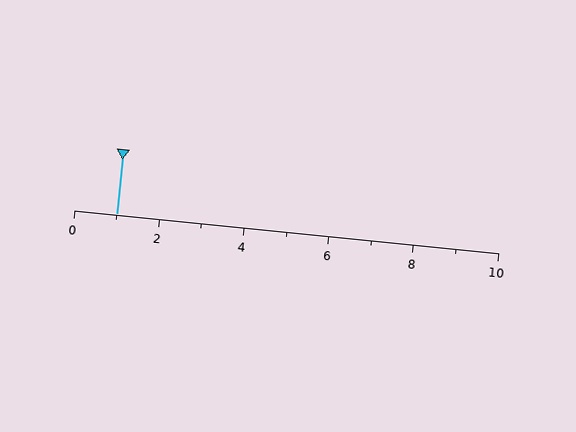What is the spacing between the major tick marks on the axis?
The major ticks are spaced 2 apart.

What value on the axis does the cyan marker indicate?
The marker indicates approximately 1.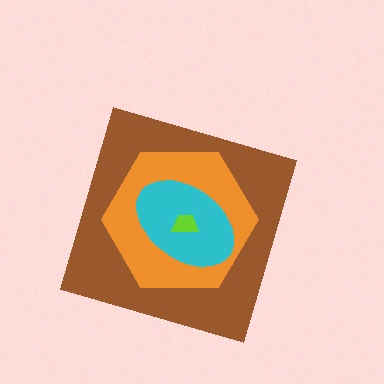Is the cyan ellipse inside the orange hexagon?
Yes.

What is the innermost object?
The lime trapezoid.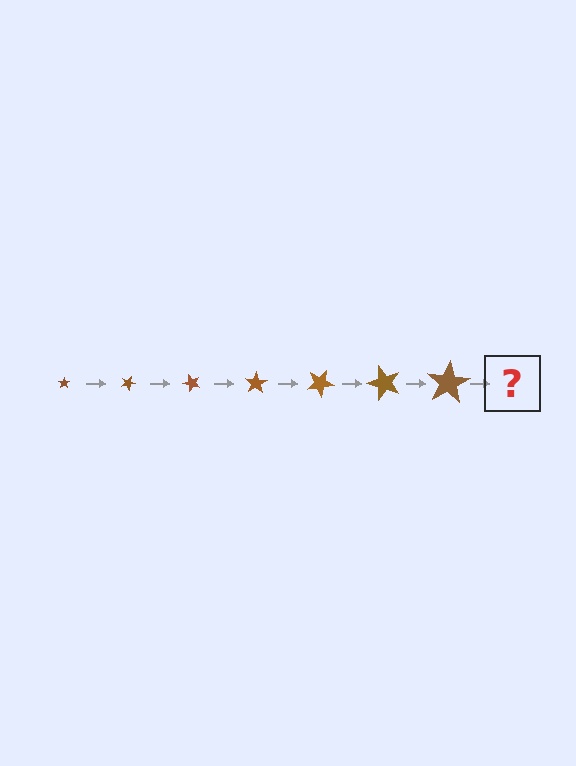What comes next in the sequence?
The next element should be a star, larger than the previous one and rotated 175 degrees from the start.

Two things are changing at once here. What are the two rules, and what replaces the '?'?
The two rules are that the star grows larger each step and it rotates 25 degrees each step. The '?' should be a star, larger than the previous one and rotated 175 degrees from the start.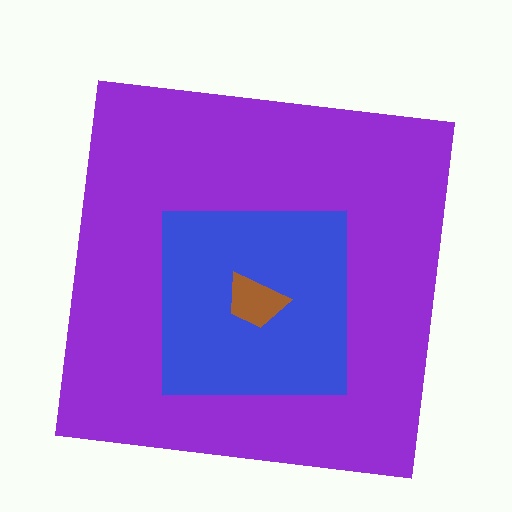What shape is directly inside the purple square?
The blue square.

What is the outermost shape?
The purple square.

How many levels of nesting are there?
3.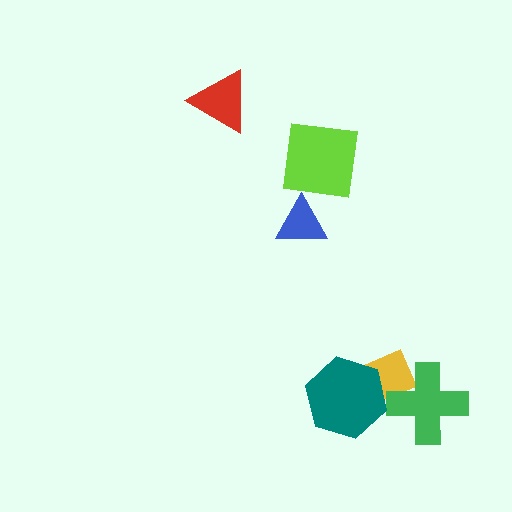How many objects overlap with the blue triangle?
0 objects overlap with the blue triangle.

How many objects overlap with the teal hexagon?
1 object overlaps with the teal hexagon.